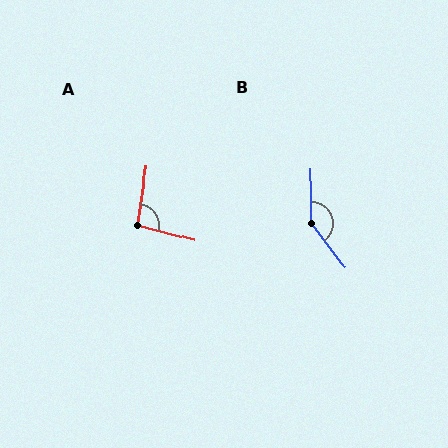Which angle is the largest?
B, at approximately 142 degrees.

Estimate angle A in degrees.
Approximately 96 degrees.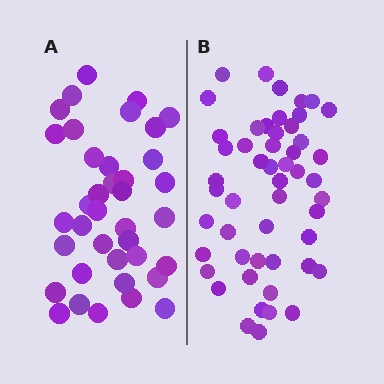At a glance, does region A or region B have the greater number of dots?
Region B (the right region) has more dots.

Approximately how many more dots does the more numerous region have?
Region B has approximately 15 more dots than region A.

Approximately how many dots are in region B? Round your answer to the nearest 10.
About 50 dots. (The exact count is 51, which rounds to 50.)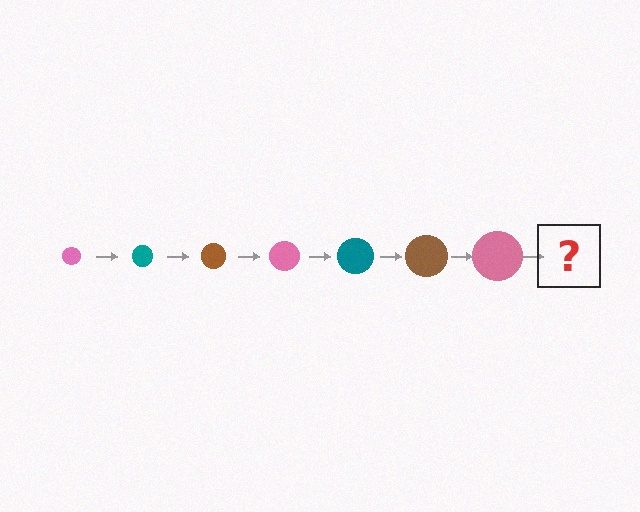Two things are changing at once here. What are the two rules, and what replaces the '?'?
The two rules are that the circle grows larger each step and the color cycles through pink, teal, and brown. The '?' should be a teal circle, larger than the previous one.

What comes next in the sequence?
The next element should be a teal circle, larger than the previous one.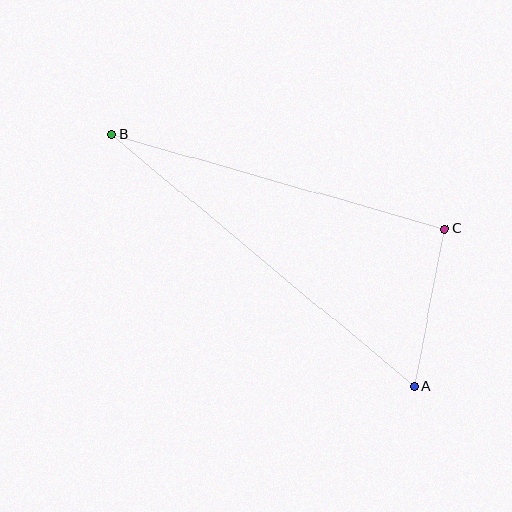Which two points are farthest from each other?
Points A and B are farthest from each other.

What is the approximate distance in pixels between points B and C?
The distance between B and C is approximately 346 pixels.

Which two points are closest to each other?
Points A and C are closest to each other.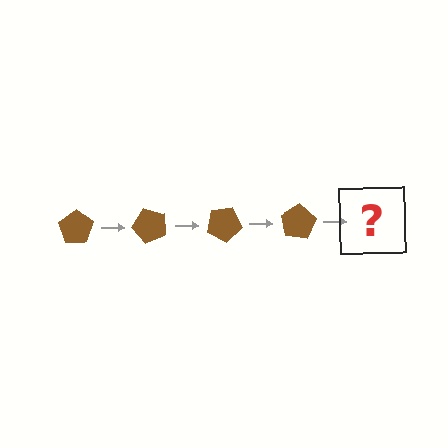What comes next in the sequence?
The next element should be a brown pentagon rotated 200 degrees.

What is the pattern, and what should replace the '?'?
The pattern is that the pentagon rotates 50 degrees each step. The '?' should be a brown pentagon rotated 200 degrees.